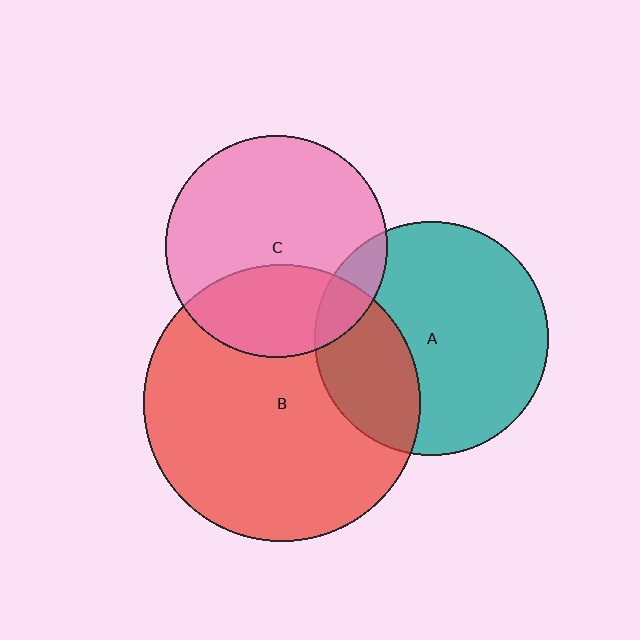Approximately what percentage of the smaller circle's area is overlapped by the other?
Approximately 30%.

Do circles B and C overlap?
Yes.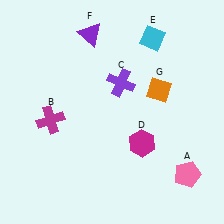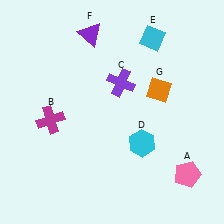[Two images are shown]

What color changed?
The hexagon (D) changed from magenta in Image 1 to cyan in Image 2.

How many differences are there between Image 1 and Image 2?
There is 1 difference between the two images.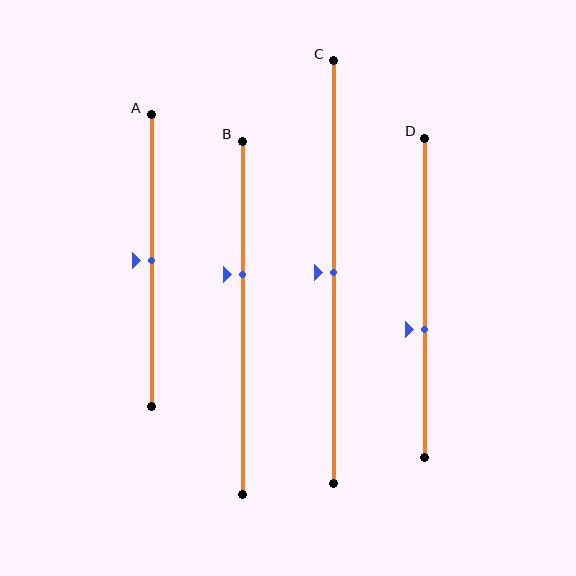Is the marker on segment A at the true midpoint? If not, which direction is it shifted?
Yes, the marker on segment A is at the true midpoint.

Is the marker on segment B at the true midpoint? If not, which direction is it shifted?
No, the marker on segment B is shifted upward by about 12% of the segment length.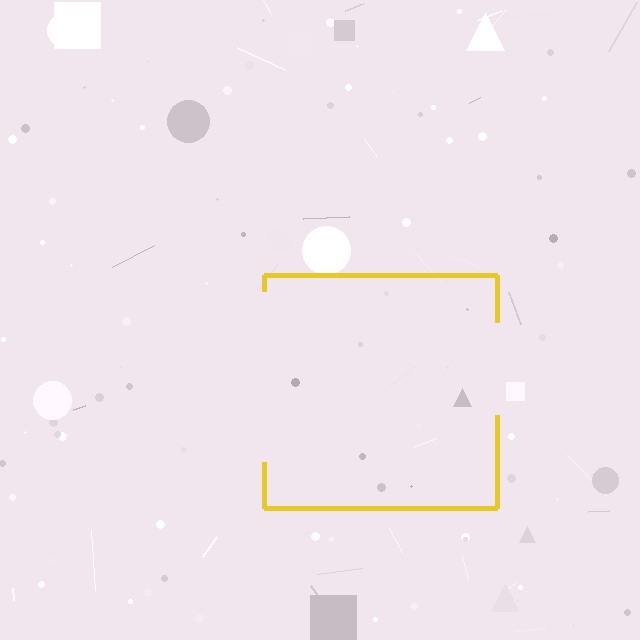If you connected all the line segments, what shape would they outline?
They would outline a square.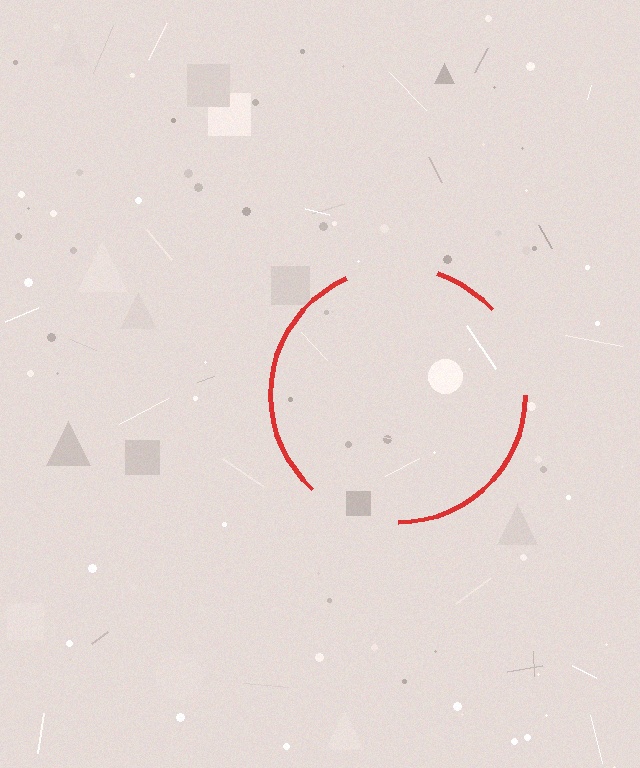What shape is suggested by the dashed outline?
The dashed outline suggests a circle.